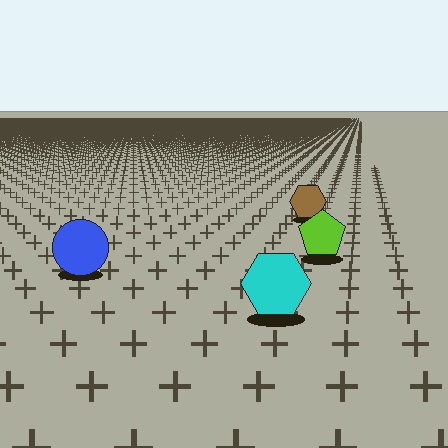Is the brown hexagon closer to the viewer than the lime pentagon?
No. The lime pentagon is closer — you can tell from the texture gradient: the ground texture is coarser near it.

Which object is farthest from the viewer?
The brown hexagon is farthest from the viewer. It appears smaller and the ground texture around it is denser.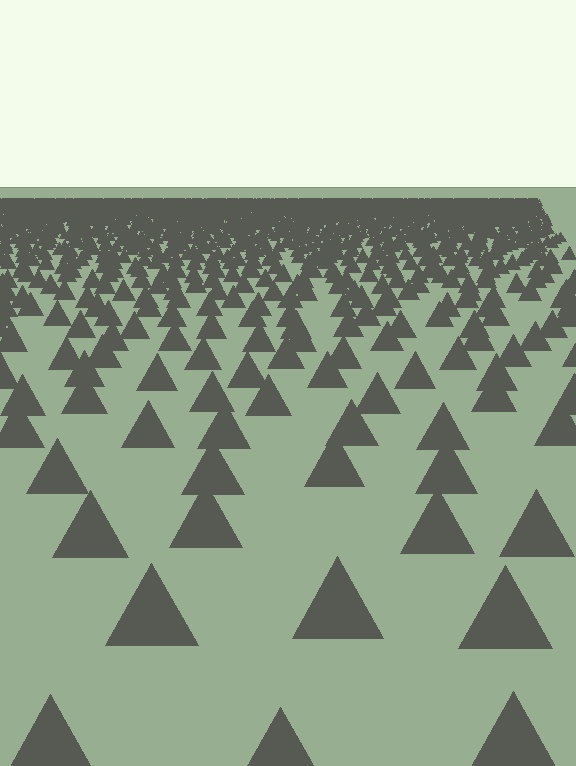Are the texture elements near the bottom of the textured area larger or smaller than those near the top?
Larger. Near the bottom, elements are closer to the viewer and appear at a bigger on-screen size.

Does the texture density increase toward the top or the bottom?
Density increases toward the top.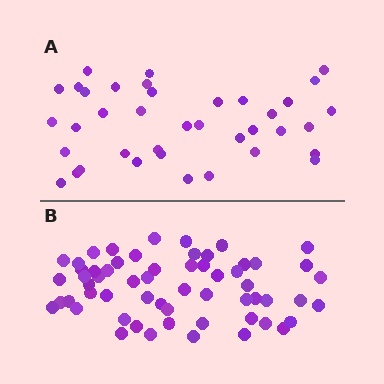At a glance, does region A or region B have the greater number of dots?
Region B (the bottom region) has more dots.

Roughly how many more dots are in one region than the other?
Region B has approximately 20 more dots than region A.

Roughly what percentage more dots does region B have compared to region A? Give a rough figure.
About 55% more.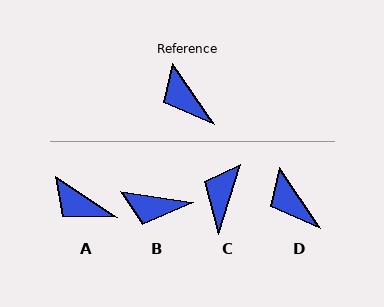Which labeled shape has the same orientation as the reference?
D.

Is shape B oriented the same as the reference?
No, it is off by about 47 degrees.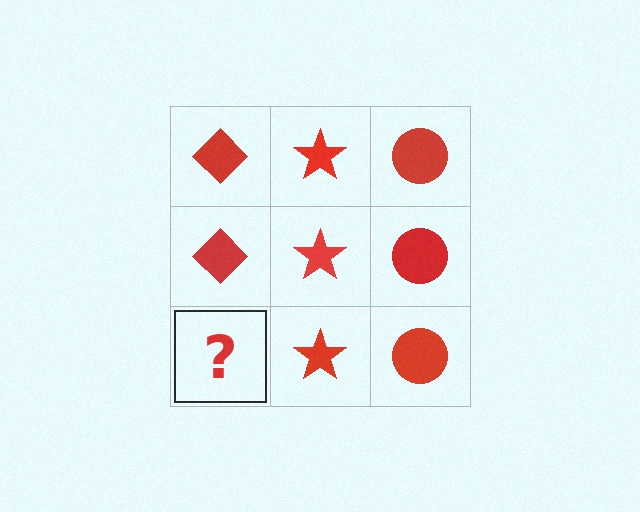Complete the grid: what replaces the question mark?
The question mark should be replaced with a red diamond.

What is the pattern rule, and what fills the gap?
The rule is that each column has a consistent shape. The gap should be filled with a red diamond.